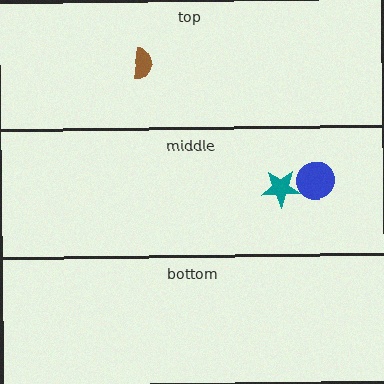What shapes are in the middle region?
The blue circle, the teal star.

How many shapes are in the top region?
1.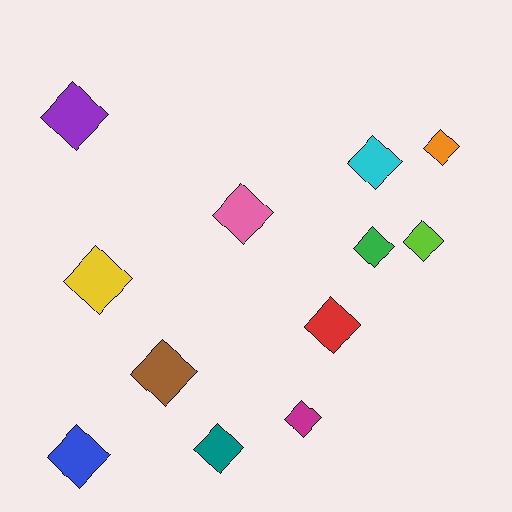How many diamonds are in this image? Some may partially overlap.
There are 12 diamonds.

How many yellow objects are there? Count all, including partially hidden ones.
There is 1 yellow object.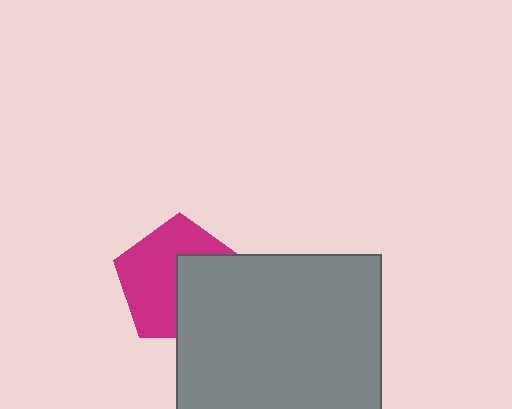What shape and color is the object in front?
The object in front is a gray square.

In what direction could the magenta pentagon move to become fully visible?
The magenta pentagon could move toward the upper-left. That would shift it out from behind the gray square entirely.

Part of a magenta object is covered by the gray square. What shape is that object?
It is a pentagon.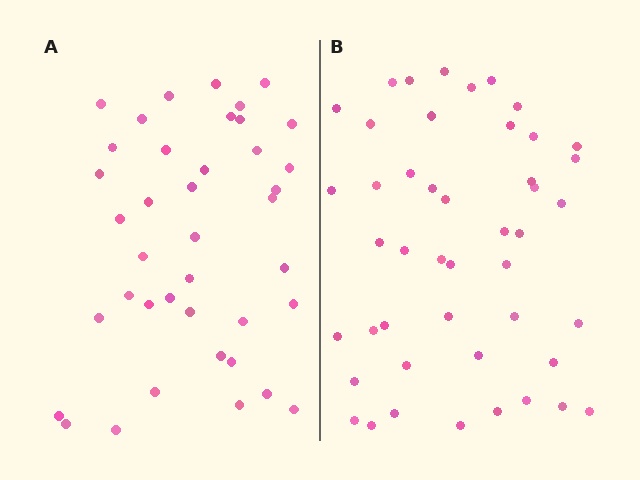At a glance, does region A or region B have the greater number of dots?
Region B (the right region) has more dots.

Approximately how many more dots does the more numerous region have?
Region B has about 6 more dots than region A.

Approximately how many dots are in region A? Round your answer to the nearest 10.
About 40 dots.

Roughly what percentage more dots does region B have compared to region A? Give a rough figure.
About 15% more.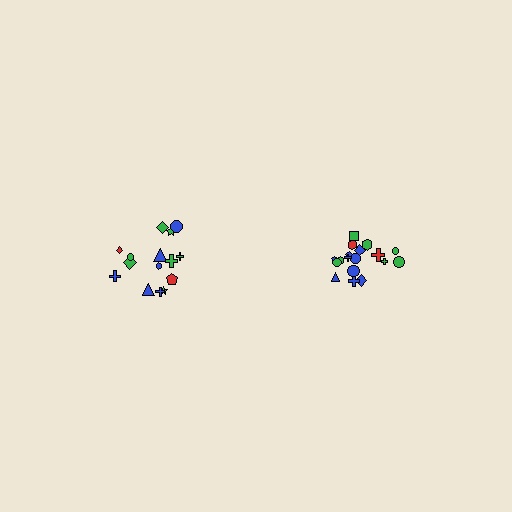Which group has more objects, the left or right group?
The right group.